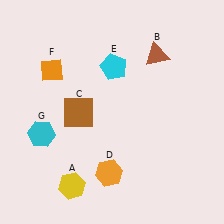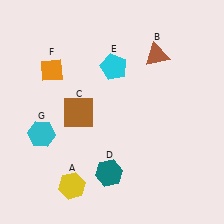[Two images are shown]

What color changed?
The hexagon (D) changed from orange in Image 1 to teal in Image 2.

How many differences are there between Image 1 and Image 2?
There is 1 difference between the two images.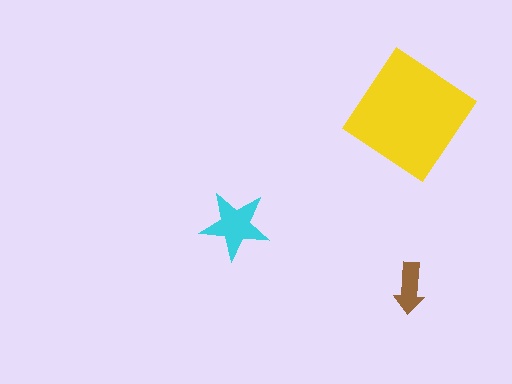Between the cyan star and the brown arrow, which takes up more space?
The cyan star.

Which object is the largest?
The yellow diamond.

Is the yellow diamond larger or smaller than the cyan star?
Larger.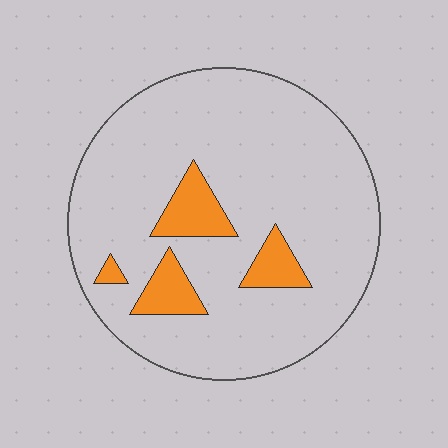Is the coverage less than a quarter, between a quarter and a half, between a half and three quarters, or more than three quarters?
Less than a quarter.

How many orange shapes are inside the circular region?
4.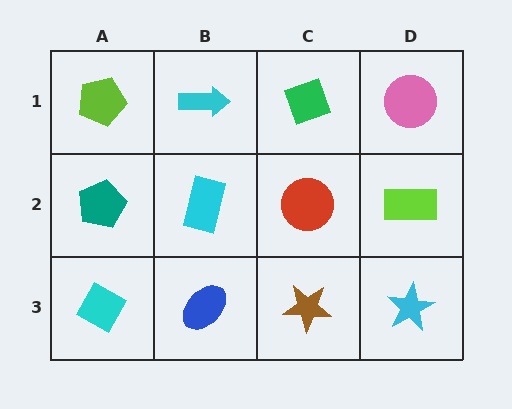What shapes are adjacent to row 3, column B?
A cyan rectangle (row 2, column B), a cyan diamond (row 3, column A), a brown star (row 3, column C).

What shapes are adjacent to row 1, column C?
A red circle (row 2, column C), a cyan arrow (row 1, column B), a pink circle (row 1, column D).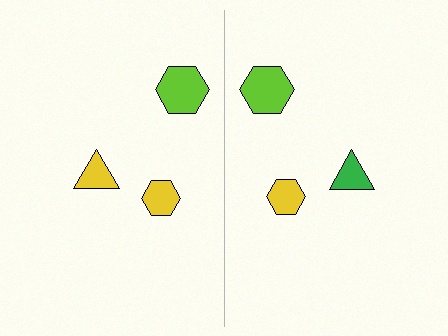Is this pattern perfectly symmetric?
No, the pattern is not perfectly symmetric. The green triangle on the right side breaks the symmetry — its mirror counterpart is yellow.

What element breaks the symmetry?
The green triangle on the right side breaks the symmetry — its mirror counterpart is yellow.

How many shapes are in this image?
There are 6 shapes in this image.